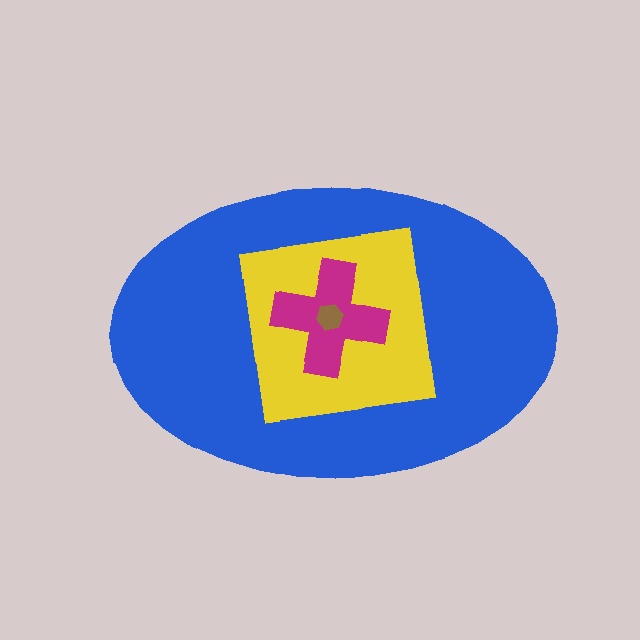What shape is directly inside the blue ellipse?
The yellow square.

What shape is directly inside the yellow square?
The magenta cross.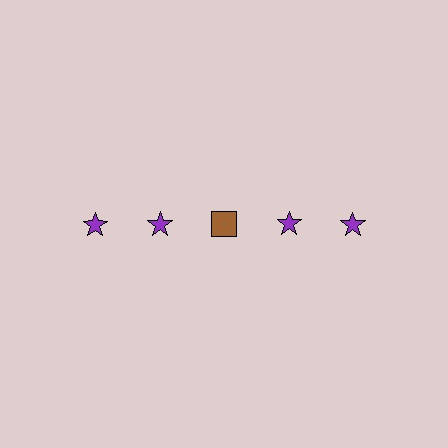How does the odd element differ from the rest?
It differs in both color (brown instead of purple) and shape (square instead of star).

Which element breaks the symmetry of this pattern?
The brown square in the top row, center column breaks the symmetry. All other shapes are purple stars.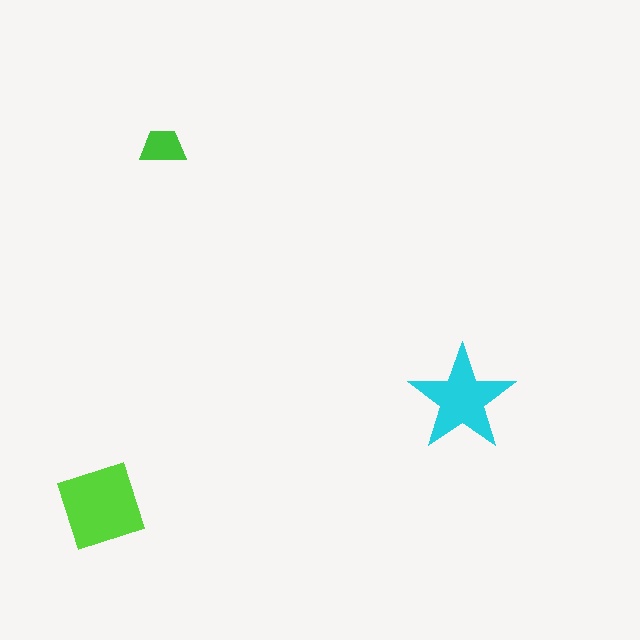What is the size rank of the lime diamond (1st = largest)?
1st.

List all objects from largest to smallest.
The lime diamond, the cyan star, the green trapezoid.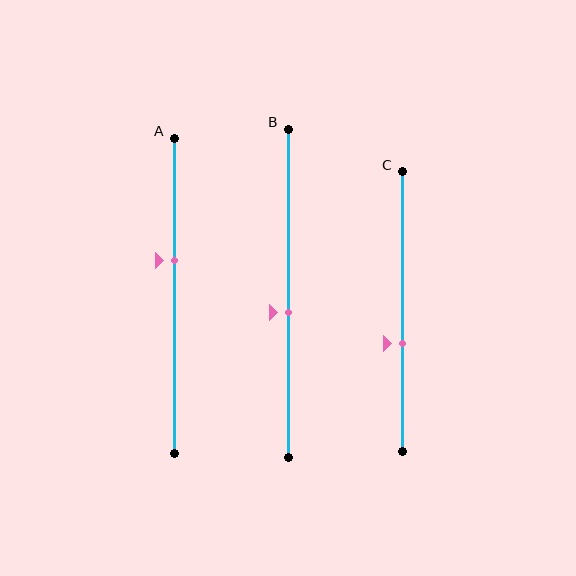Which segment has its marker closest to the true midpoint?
Segment B has its marker closest to the true midpoint.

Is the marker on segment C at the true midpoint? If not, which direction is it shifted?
No, the marker on segment C is shifted downward by about 11% of the segment length.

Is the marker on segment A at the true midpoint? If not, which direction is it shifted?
No, the marker on segment A is shifted upward by about 11% of the segment length.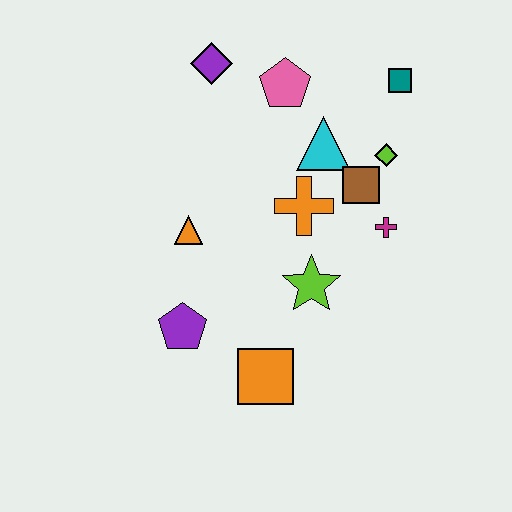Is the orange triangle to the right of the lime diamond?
No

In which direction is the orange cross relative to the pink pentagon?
The orange cross is below the pink pentagon.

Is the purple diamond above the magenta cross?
Yes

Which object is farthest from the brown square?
The purple pentagon is farthest from the brown square.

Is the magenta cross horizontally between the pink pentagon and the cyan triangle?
No